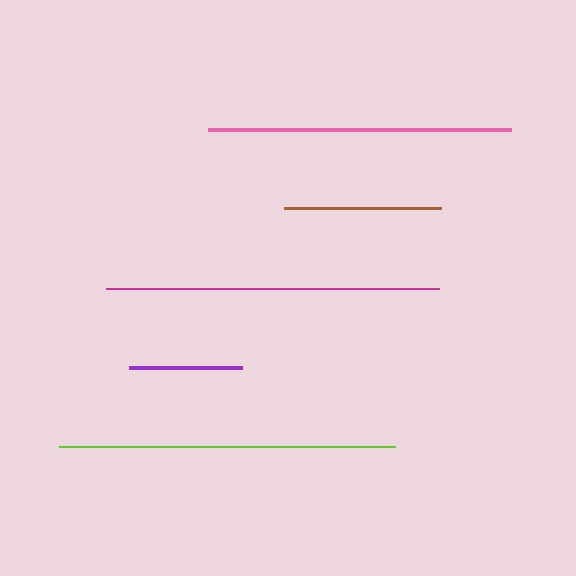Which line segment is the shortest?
The purple line is the shortest at approximately 113 pixels.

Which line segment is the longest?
The lime line is the longest at approximately 336 pixels.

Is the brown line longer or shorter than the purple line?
The brown line is longer than the purple line.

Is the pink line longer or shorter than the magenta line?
The magenta line is longer than the pink line.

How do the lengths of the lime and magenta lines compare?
The lime and magenta lines are approximately the same length.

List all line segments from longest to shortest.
From longest to shortest: lime, magenta, pink, brown, purple.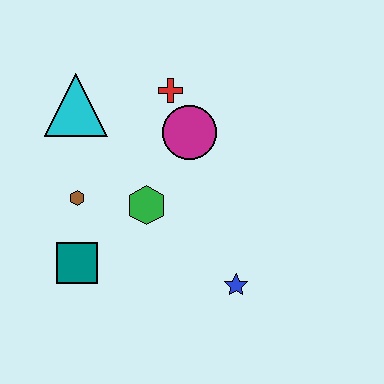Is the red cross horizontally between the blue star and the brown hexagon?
Yes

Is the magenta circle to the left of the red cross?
No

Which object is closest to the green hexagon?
The brown hexagon is closest to the green hexagon.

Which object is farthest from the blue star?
The cyan triangle is farthest from the blue star.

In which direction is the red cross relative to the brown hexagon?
The red cross is above the brown hexagon.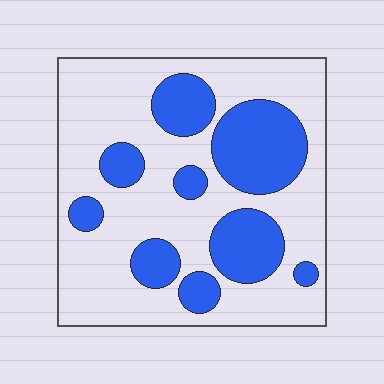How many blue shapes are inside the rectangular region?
9.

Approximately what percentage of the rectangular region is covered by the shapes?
Approximately 30%.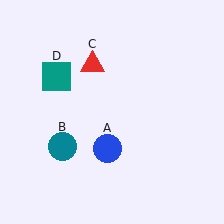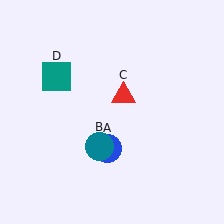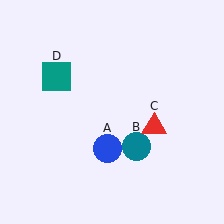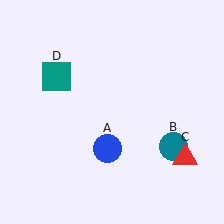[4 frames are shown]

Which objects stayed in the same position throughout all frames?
Blue circle (object A) and teal square (object D) remained stationary.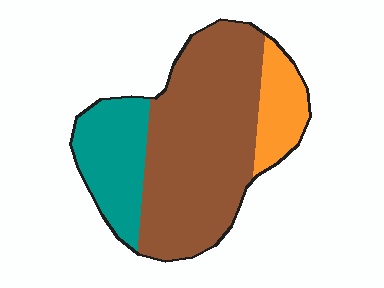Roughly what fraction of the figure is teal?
Teal covers about 25% of the figure.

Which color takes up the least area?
Orange, at roughly 15%.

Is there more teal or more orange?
Teal.